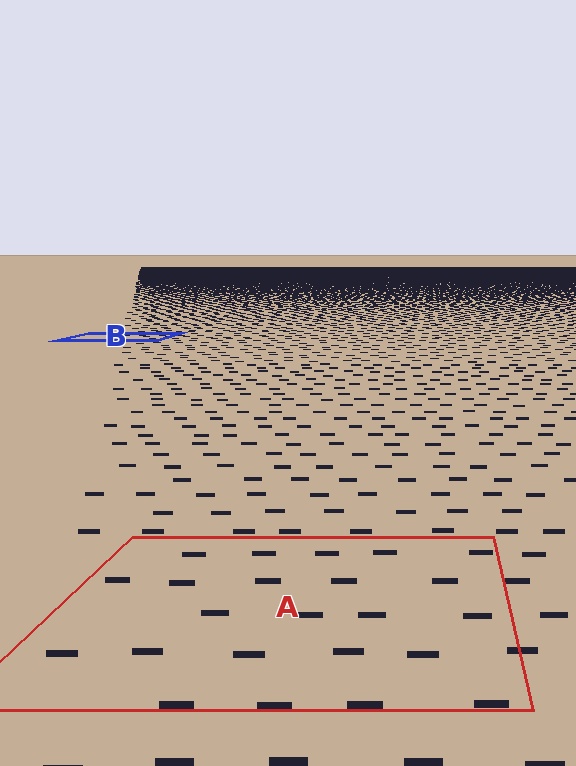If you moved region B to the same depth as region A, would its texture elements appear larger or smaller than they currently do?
They would appear larger. At a closer depth, the same texture elements are projected at a bigger on-screen size.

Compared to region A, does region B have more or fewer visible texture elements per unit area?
Region B has more texture elements per unit area — they are packed more densely because it is farther away.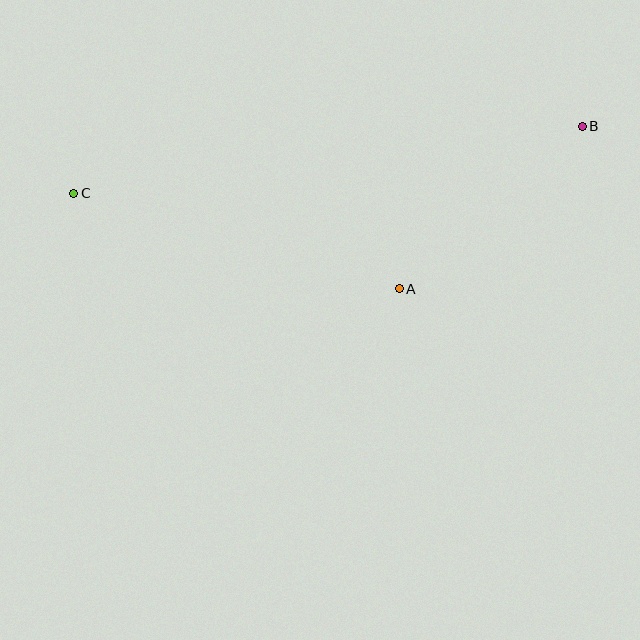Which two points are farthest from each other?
Points B and C are farthest from each other.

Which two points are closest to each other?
Points A and B are closest to each other.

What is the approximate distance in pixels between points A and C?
The distance between A and C is approximately 339 pixels.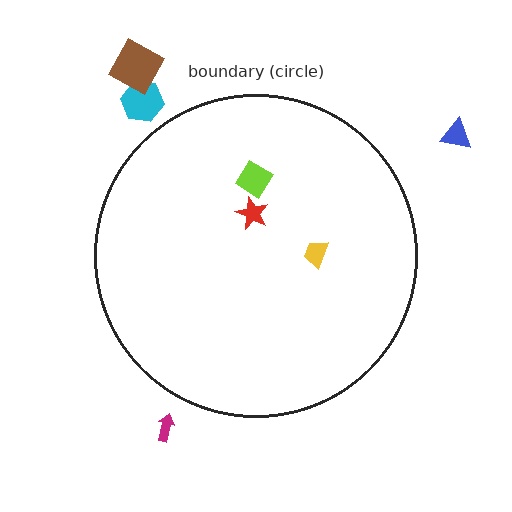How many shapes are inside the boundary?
3 inside, 4 outside.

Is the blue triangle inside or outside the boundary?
Outside.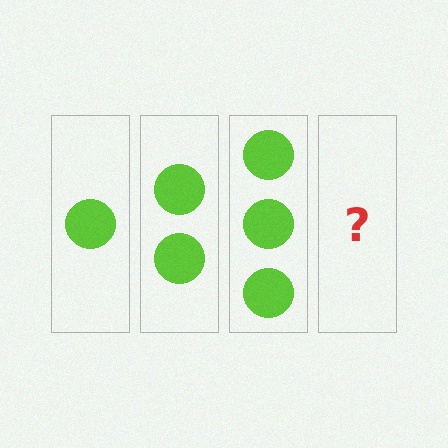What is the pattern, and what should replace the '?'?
The pattern is that each step adds one more circle. The '?' should be 4 circles.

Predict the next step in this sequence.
The next step is 4 circles.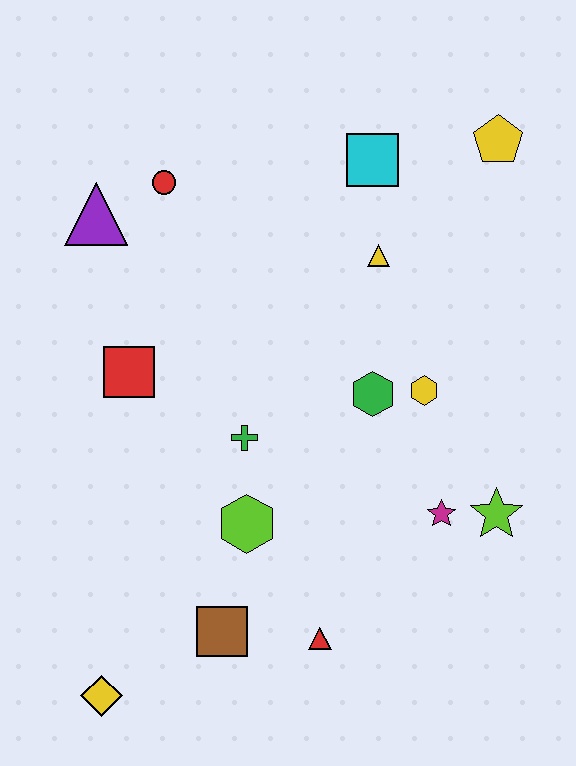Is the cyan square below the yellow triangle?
No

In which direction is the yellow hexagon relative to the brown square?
The yellow hexagon is above the brown square.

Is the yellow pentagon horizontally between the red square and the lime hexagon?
No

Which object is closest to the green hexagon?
The yellow hexagon is closest to the green hexagon.